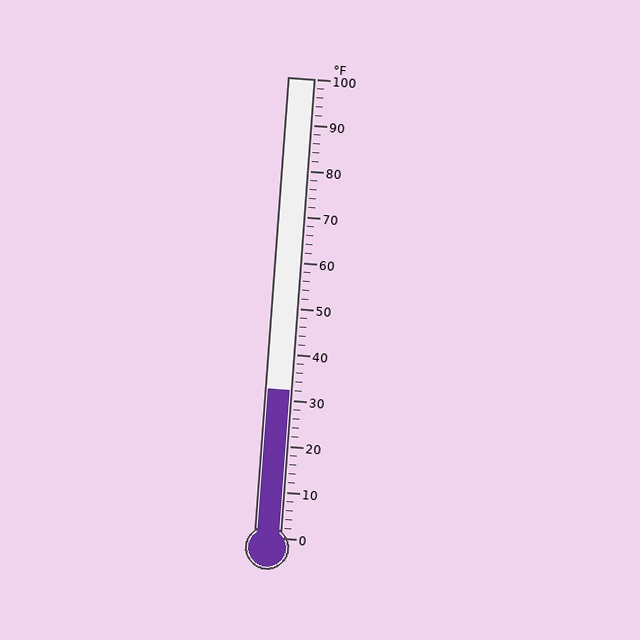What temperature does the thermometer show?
The thermometer shows approximately 32°F.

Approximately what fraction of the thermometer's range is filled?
The thermometer is filled to approximately 30% of its range.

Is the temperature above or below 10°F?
The temperature is above 10°F.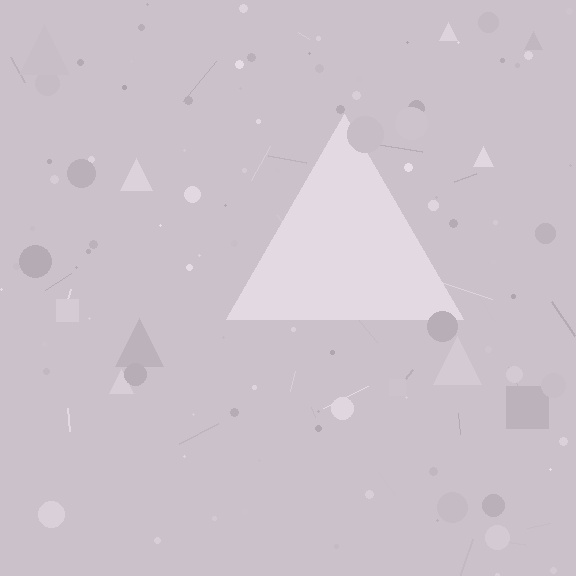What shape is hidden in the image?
A triangle is hidden in the image.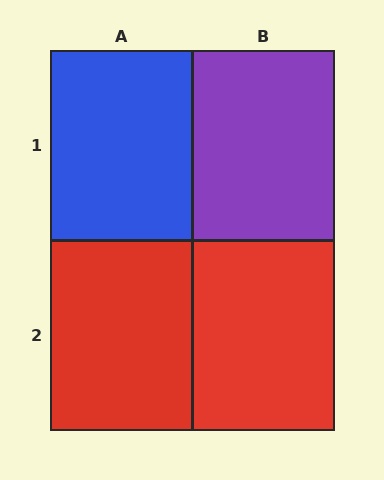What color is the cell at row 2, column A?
Red.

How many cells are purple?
1 cell is purple.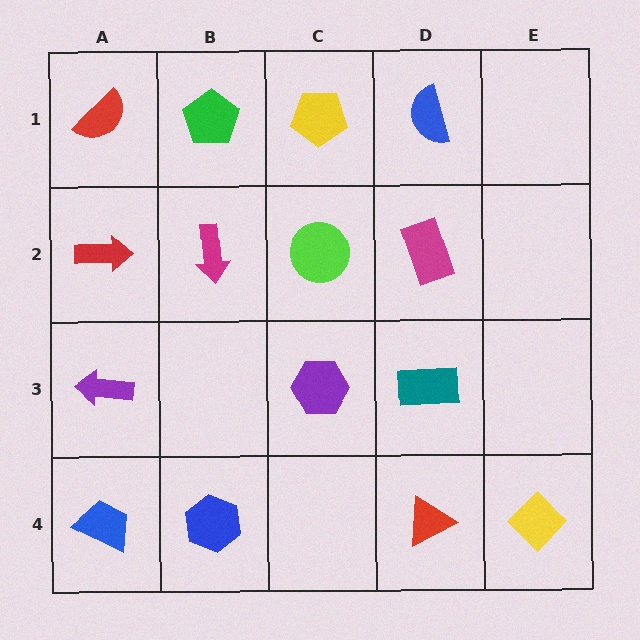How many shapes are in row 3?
3 shapes.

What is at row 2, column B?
A magenta arrow.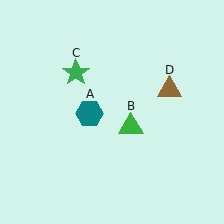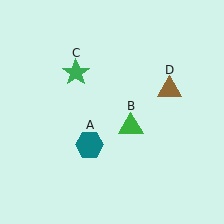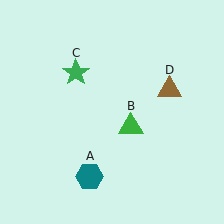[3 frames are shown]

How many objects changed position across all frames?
1 object changed position: teal hexagon (object A).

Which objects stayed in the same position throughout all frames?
Green triangle (object B) and green star (object C) and brown triangle (object D) remained stationary.